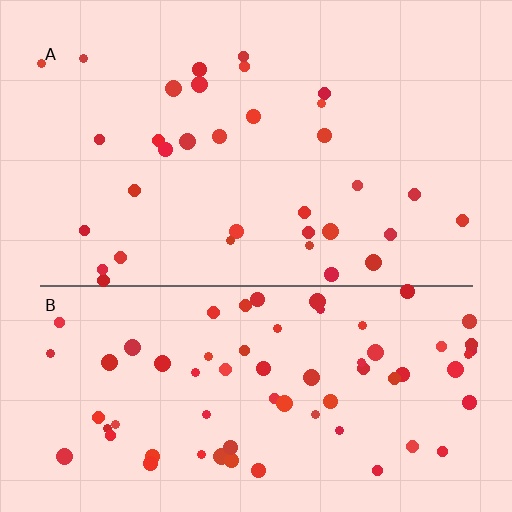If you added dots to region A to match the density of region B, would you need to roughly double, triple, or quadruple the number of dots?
Approximately double.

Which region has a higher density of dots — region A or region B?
B (the bottom).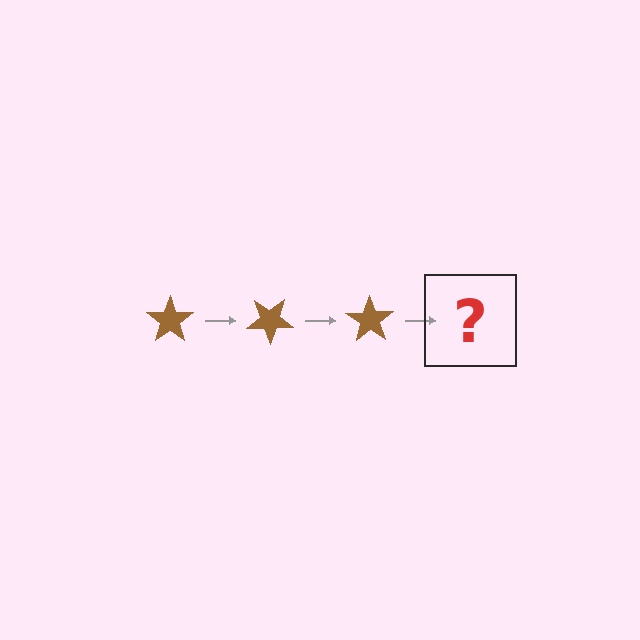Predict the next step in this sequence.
The next step is a brown star rotated 105 degrees.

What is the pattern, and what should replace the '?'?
The pattern is that the star rotates 35 degrees each step. The '?' should be a brown star rotated 105 degrees.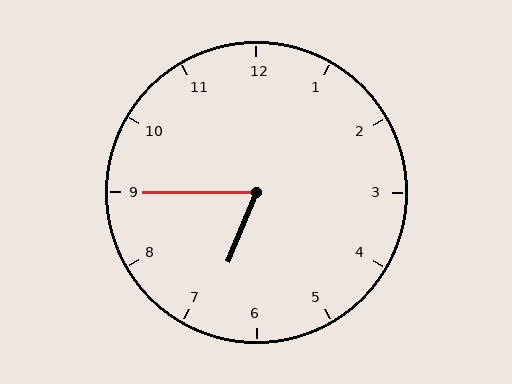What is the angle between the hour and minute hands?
Approximately 68 degrees.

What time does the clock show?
6:45.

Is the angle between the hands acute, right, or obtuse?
It is acute.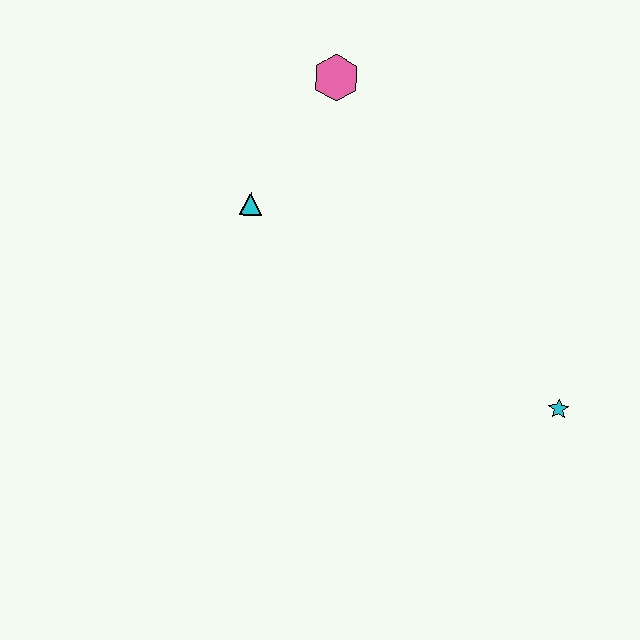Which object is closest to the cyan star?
The cyan triangle is closest to the cyan star.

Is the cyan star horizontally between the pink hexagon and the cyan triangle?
No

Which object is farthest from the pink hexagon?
The cyan star is farthest from the pink hexagon.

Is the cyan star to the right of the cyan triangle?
Yes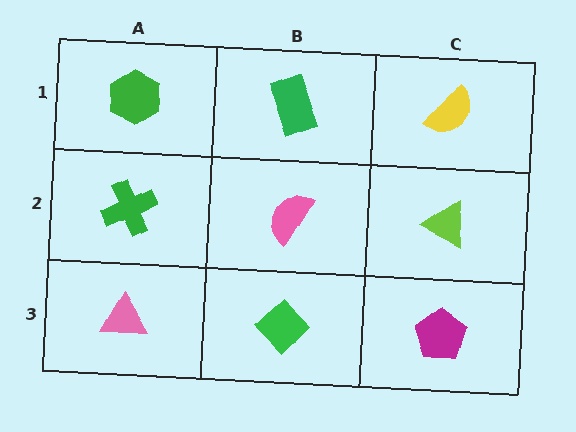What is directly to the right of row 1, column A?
A green rectangle.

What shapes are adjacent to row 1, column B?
A pink semicircle (row 2, column B), a green hexagon (row 1, column A), a yellow semicircle (row 1, column C).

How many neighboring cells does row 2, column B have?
4.